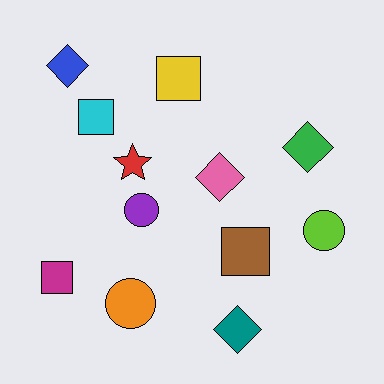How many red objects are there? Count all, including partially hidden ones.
There is 1 red object.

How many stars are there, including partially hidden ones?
There is 1 star.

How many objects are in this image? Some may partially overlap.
There are 12 objects.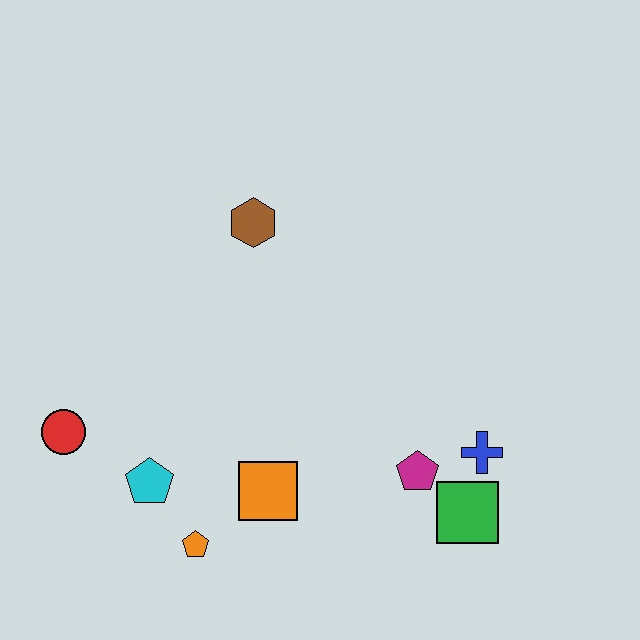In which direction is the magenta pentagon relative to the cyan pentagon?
The magenta pentagon is to the right of the cyan pentagon.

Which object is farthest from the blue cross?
The red circle is farthest from the blue cross.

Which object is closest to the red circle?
The cyan pentagon is closest to the red circle.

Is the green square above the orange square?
No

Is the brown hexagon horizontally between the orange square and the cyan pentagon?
Yes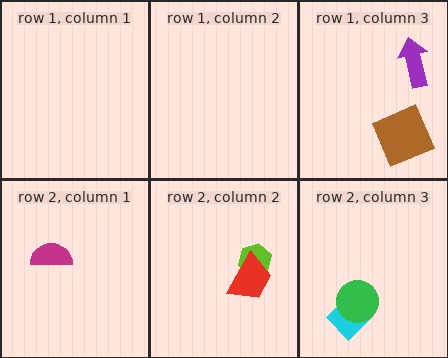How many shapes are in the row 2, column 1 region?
1.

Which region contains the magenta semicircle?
The row 2, column 1 region.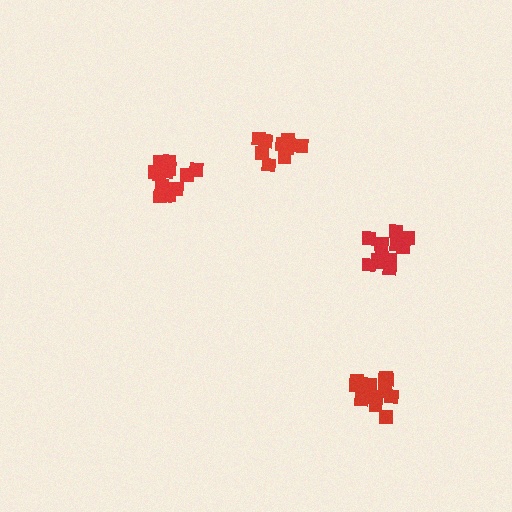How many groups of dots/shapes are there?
There are 4 groups.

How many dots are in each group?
Group 1: 12 dots, Group 2: 14 dots, Group 3: 14 dots, Group 4: 9 dots (49 total).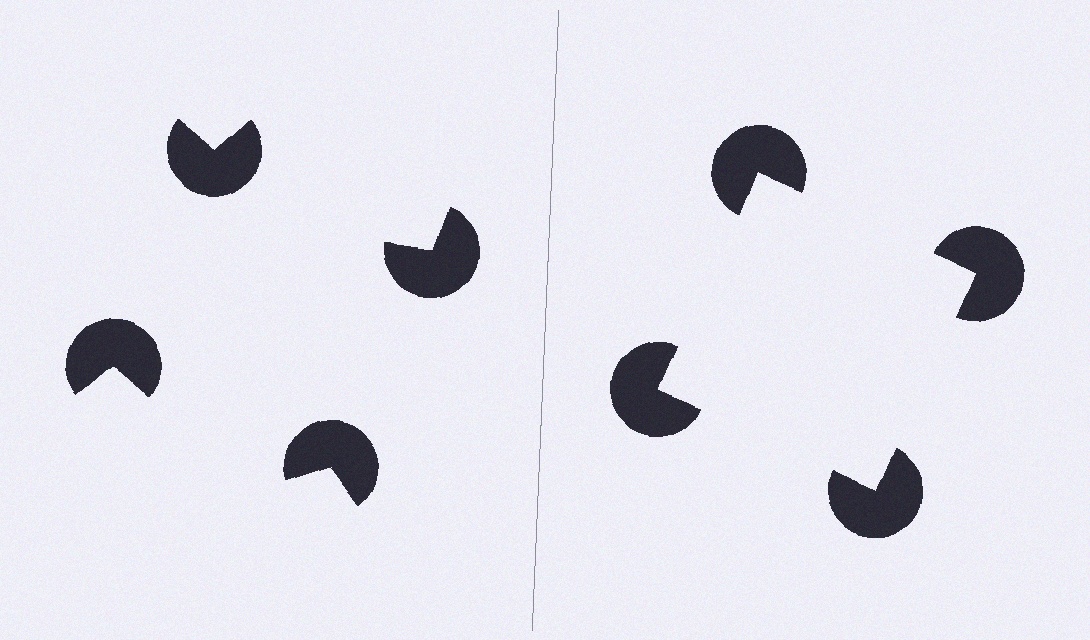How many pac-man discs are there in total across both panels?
8 — 4 on each side.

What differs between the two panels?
The pac-man discs are positioned identically on both sides; only the wedge orientations differ. On the right they align to a square; on the left they are misaligned.